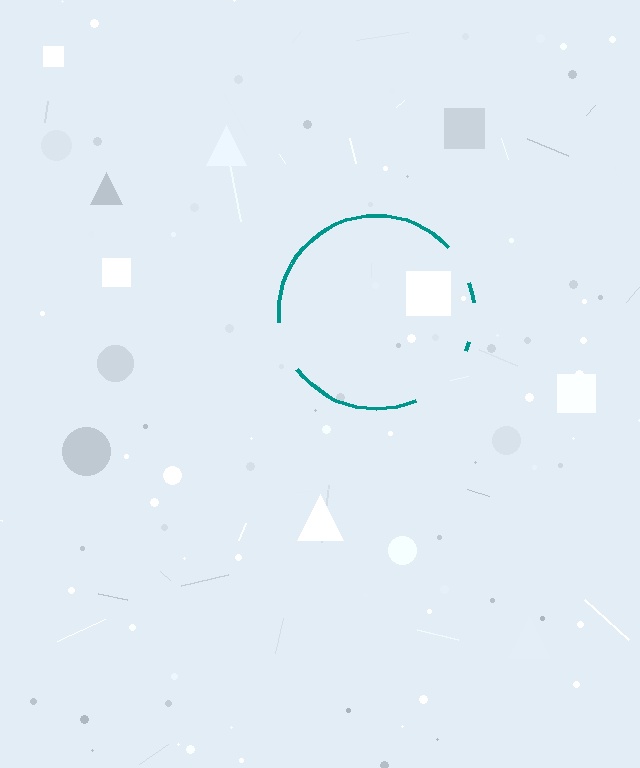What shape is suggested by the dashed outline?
The dashed outline suggests a circle.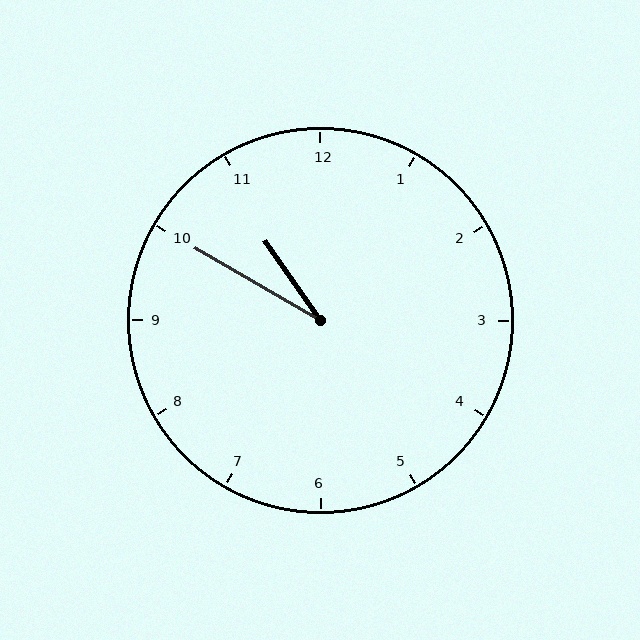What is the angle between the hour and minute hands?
Approximately 25 degrees.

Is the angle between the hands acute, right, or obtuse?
It is acute.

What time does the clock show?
10:50.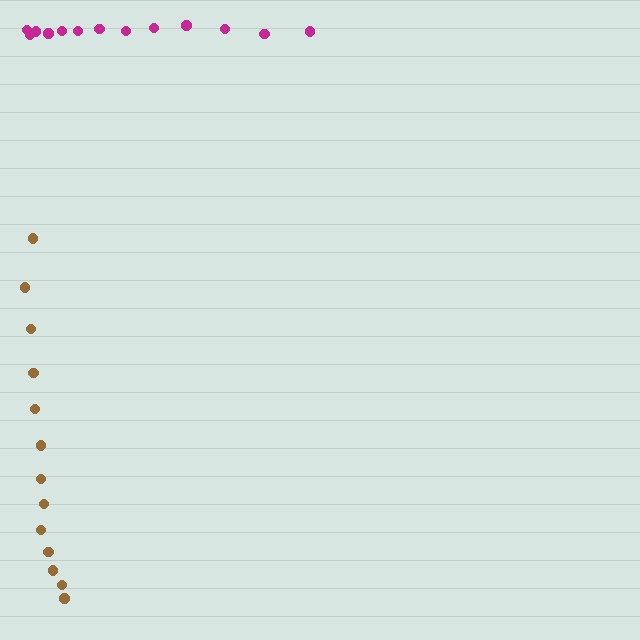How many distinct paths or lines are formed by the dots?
There are 2 distinct paths.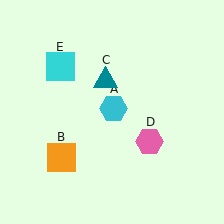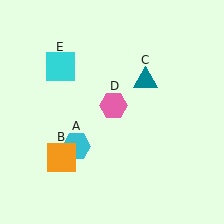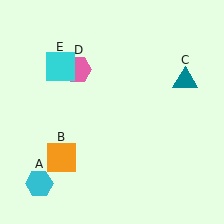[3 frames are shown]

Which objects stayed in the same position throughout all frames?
Orange square (object B) and cyan square (object E) remained stationary.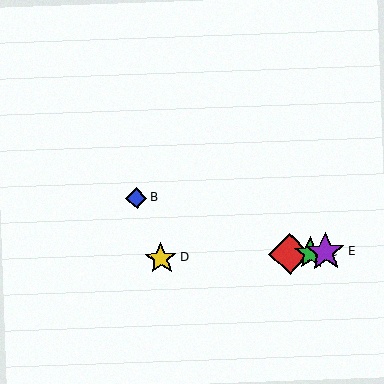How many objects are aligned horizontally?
4 objects (A, C, D, E) are aligned horizontally.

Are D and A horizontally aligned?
Yes, both are at y≈258.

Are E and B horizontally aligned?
No, E is at y≈252 and B is at y≈198.